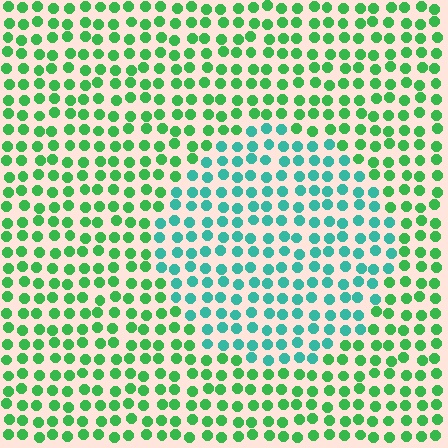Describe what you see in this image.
The image is filled with small green elements in a uniform arrangement. A circle-shaped region is visible where the elements are tinted to a slightly different hue, forming a subtle color boundary.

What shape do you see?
I see a circle.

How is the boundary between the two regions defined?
The boundary is defined purely by a slight shift in hue (about 41 degrees). Spacing, size, and orientation are identical on both sides.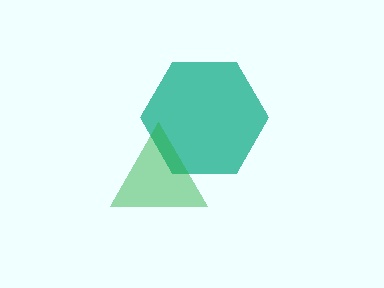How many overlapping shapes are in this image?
There are 2 overlapping shapes in the image.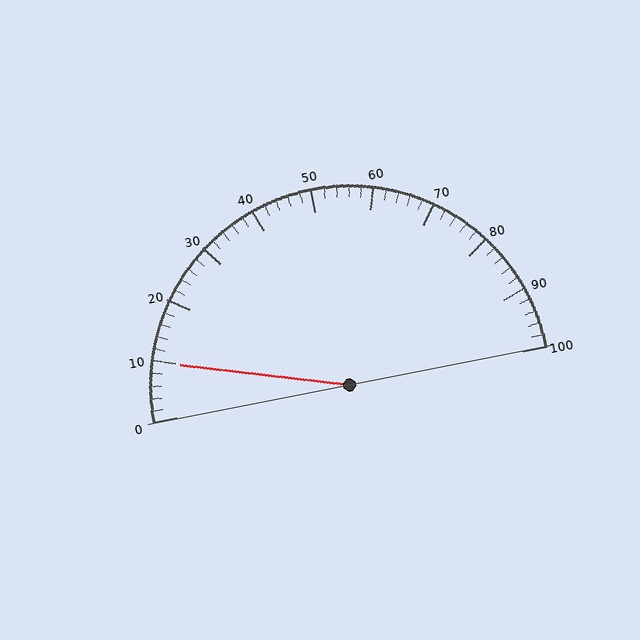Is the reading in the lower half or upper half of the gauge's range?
The reading is in the lower half of the range (0 to 100).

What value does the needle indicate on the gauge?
The needle indicates approximately 10.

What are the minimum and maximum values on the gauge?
The gauge ranges from 0 to 100.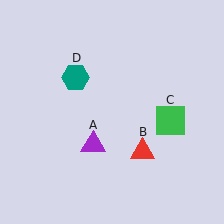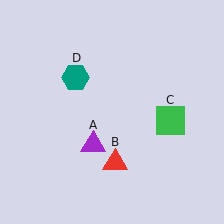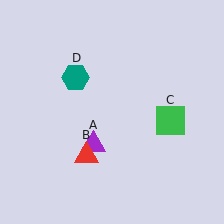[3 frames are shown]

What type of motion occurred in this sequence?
The red triangle (object B) rotated clockwise around the center of the scene.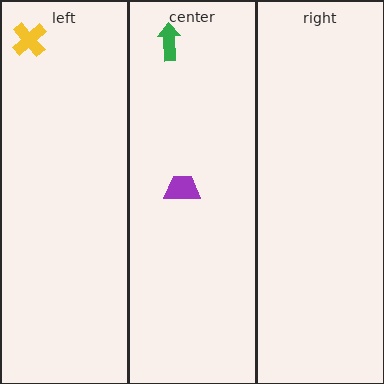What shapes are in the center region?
The green arrow, the purple trapezoid.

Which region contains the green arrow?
The center region.